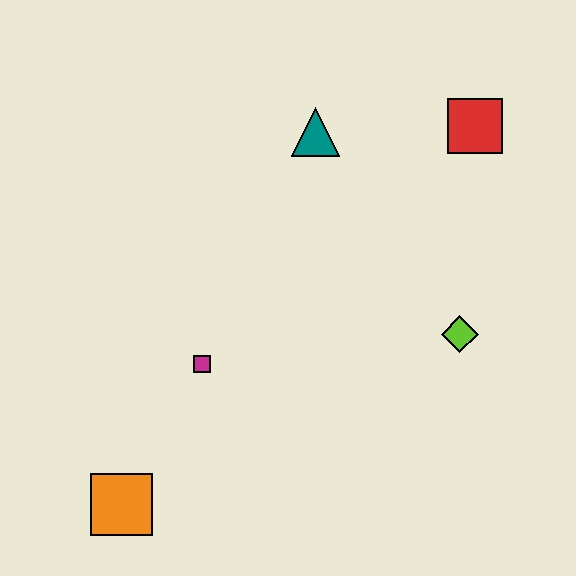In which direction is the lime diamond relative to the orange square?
The lime diamond is to the right of the orange square.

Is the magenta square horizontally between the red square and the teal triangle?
No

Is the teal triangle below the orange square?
No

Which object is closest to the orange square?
The magenta square is closest to the orange square.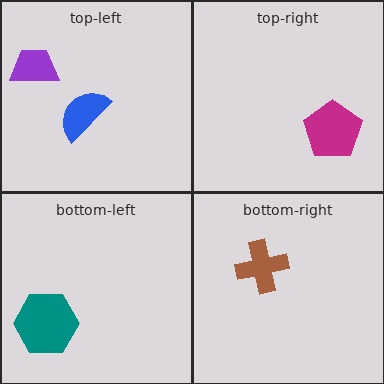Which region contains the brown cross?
The bottom-right region.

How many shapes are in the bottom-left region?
1.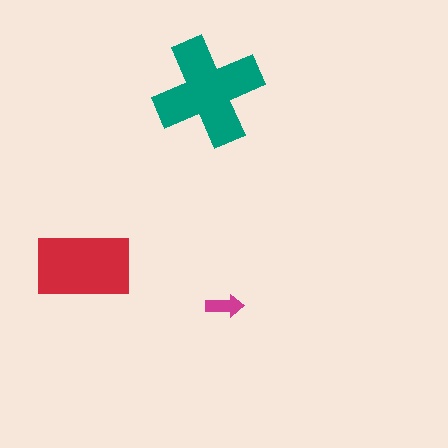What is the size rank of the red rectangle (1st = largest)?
2nd.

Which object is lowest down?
The magenta arrow is bottommost.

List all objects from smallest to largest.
The magenta arrow, the red rectangle, the teal cross.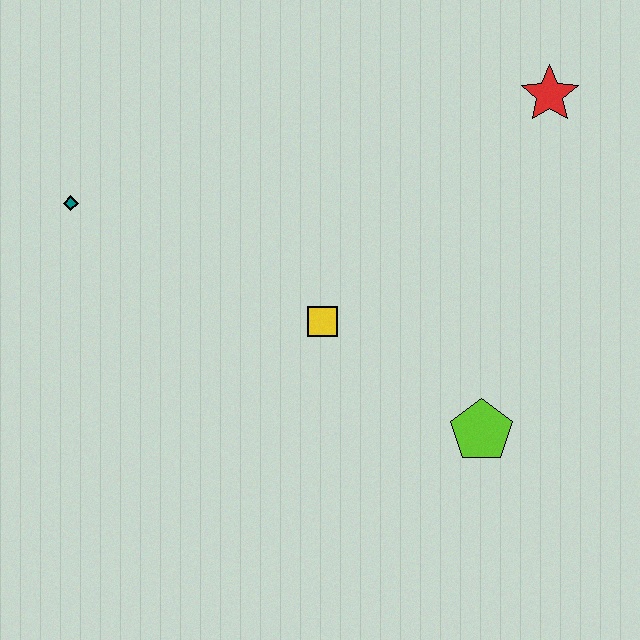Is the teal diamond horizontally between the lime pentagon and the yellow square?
No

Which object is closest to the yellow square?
The lime pentagon is closest to the yellow square.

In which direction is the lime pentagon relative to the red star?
The lime pentagon is below the red star.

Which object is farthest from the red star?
The teal diamond is farthest from the red star.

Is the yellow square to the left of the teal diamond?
No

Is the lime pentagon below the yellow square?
Yes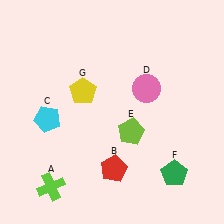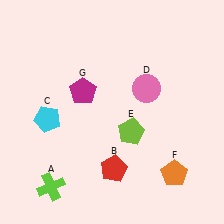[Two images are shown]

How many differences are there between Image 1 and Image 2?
There are 2 differences between the two images.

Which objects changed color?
F changed from green to orange. G changed from yellow to magenta.